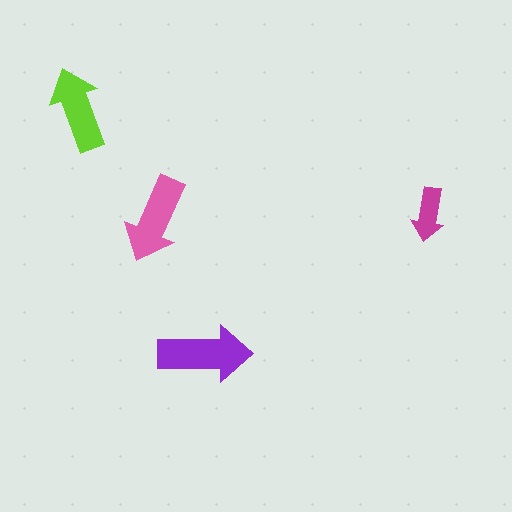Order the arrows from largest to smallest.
the purple one, the pink one, the lime one, the magenta one.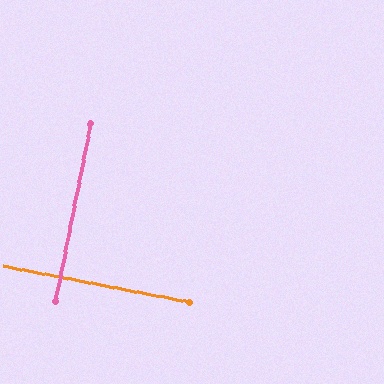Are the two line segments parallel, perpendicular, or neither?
Perpendicular — they meet at approximately 90°.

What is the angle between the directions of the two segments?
Approximately 90 degrees.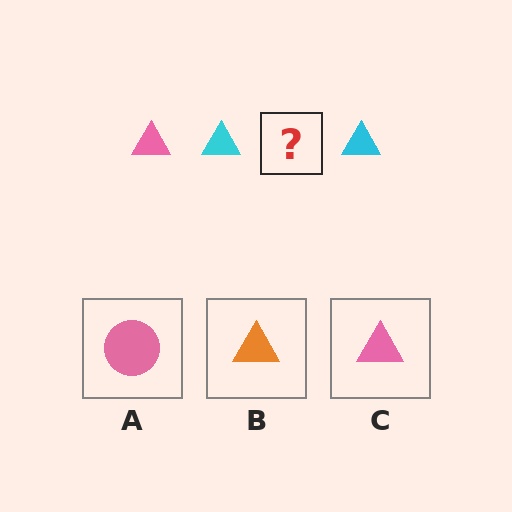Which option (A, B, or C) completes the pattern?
C.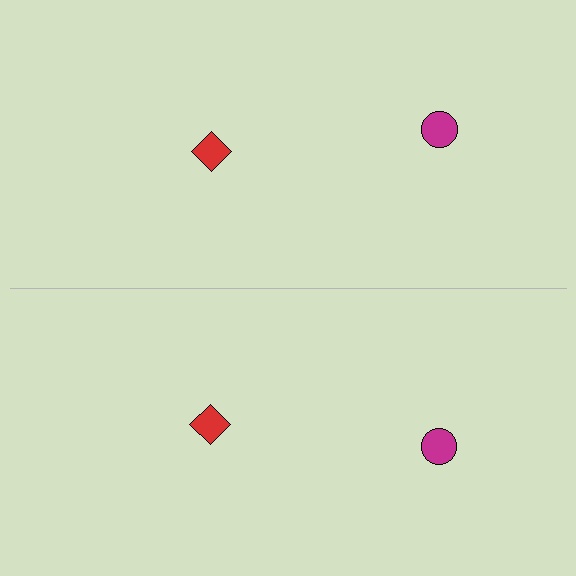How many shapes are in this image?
There are 4 shapes in this image.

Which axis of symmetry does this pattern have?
The pattern has a horizontal axis of symmetry running through the center of the image.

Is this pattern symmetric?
Yes, this pattern has bilateral (reflection) symmetry.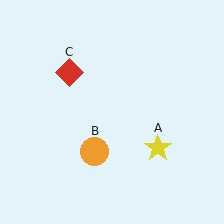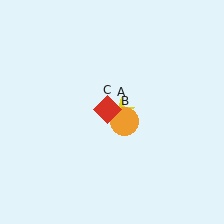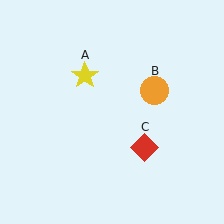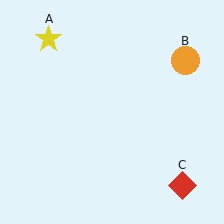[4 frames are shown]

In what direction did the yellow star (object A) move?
The yellow star (object A) moved up and to the left.